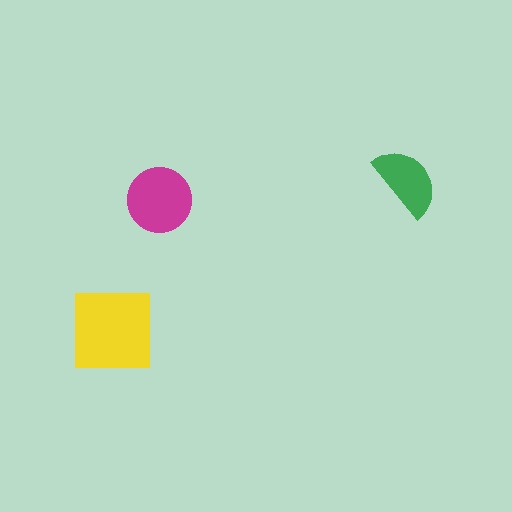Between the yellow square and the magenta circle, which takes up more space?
The yellow square.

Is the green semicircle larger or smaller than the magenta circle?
Smaller.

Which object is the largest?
The yellow square.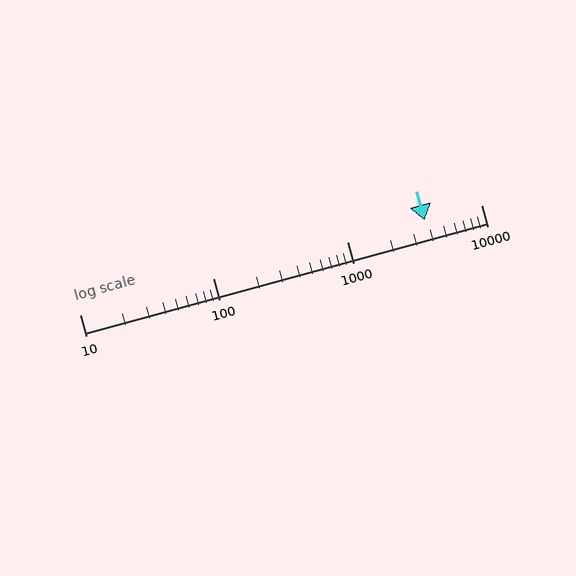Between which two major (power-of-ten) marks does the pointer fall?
The pointer is between 1000 and 10000.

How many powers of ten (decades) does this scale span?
The scale spans 3 decades, from 10 to 10000.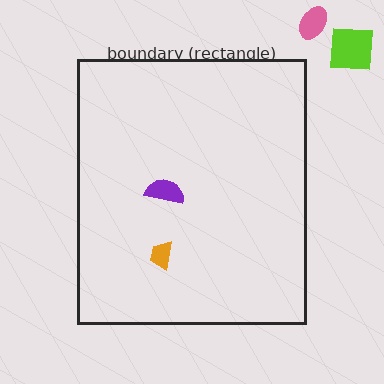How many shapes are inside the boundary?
2 inside, 2 outside.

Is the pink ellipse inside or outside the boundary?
Outside.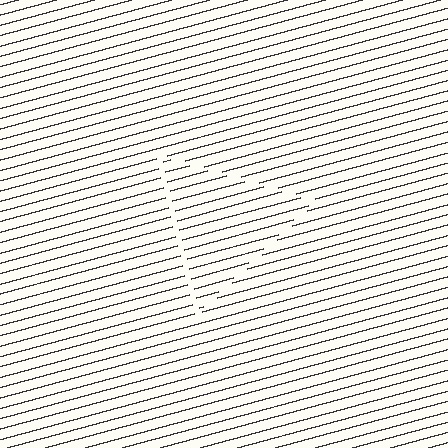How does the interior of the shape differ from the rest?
The interior of the shape contains the same grating, shifted by half a period — the contour is defined by the phase discontinuity where line-ends from the inner and outer gratings abut.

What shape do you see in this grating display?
An illusory triangle. The interior of the shape contains the same grating, shifted by half a period — the contour is defined by the phase discontinuity where line-ends from the inner and outer gratings abut.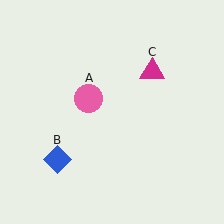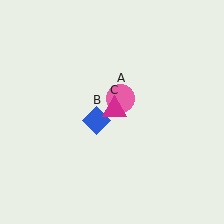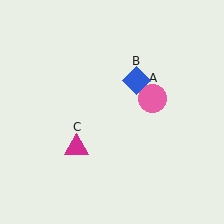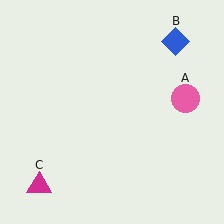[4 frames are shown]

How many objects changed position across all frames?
3 objects changed position: pink circle (object A), blue diamond (object B), magenta triangle (object C).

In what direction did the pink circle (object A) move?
The pink circle (object A) moved right.